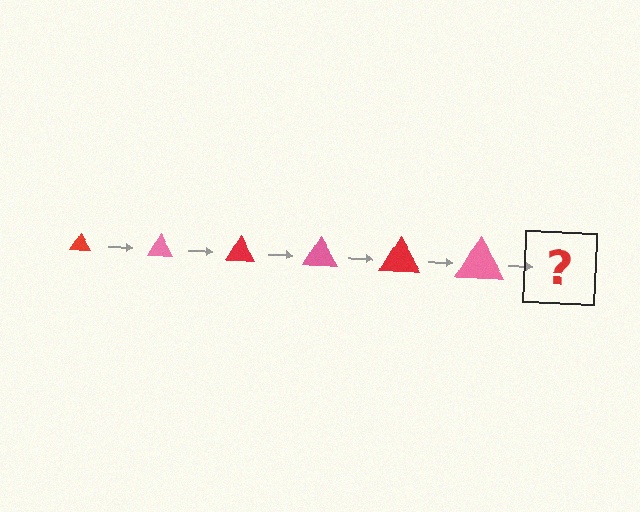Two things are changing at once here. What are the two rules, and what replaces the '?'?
The two rules are that the triangle grows larger each step and the color cycles through red and pink. The '?' should be a red triangle, larger than the previous one.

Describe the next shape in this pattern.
It should be a red triangle, larger than the previous one.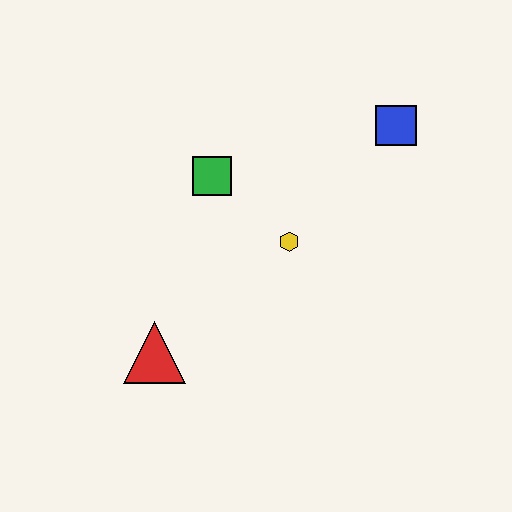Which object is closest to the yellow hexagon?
The green square is closest to the yellow hexagon.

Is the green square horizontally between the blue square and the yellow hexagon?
No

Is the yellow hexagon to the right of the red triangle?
Yes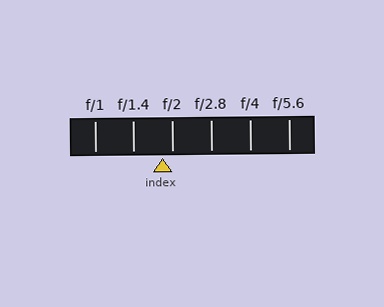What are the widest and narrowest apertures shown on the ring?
The widest aperture shown is f/1 and the narrowest is f/5.6.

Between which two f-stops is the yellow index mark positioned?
The index mark is between f/1.4 and f/2.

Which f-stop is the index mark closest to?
The index mark is closest to f/2.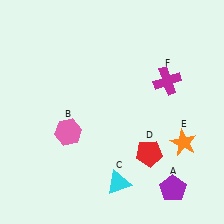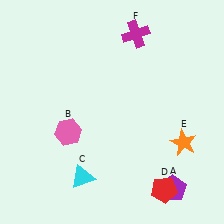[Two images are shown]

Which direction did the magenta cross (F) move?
The magenta cross (F) moved up.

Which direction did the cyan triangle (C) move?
The cyan triangle (C) moved left.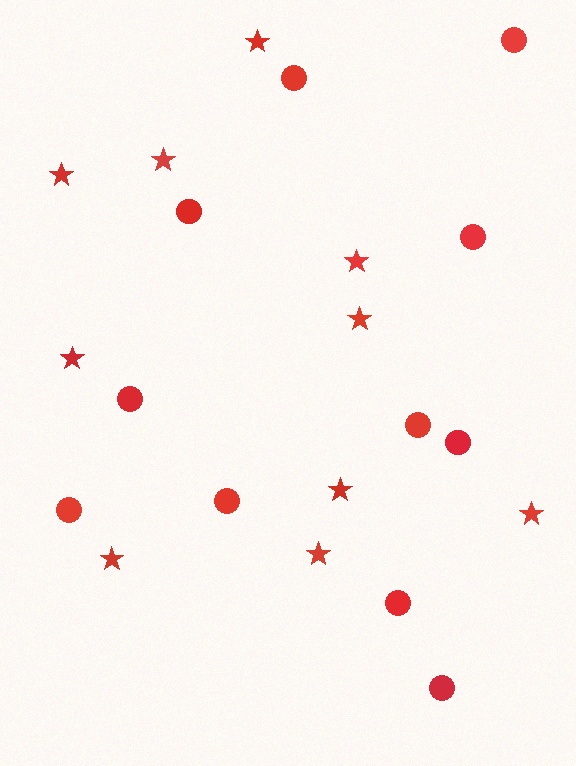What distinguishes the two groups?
There are 2 groups: one group of stars (10) and one group of circles (11).